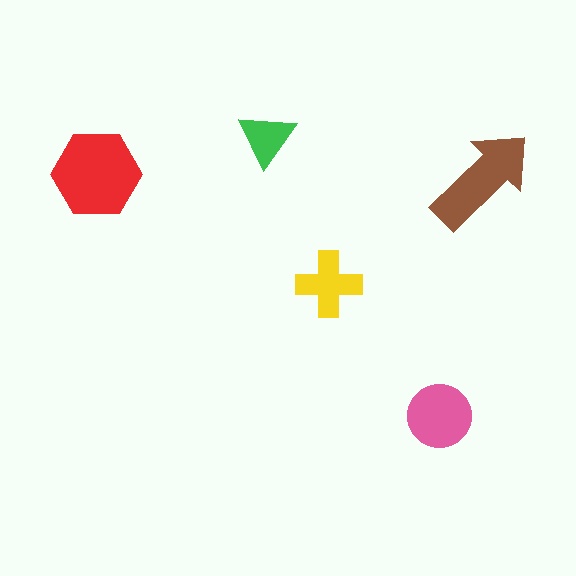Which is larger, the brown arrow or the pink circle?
The brown arrow.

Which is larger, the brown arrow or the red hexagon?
The red hexagon.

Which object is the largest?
The red hexagon.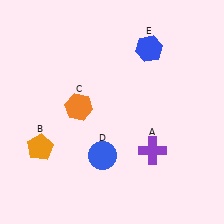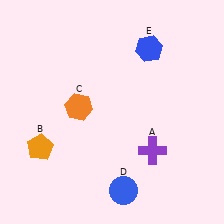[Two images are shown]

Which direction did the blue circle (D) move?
The blue circle (D) moved down.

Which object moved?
The blue circle (D) moved down.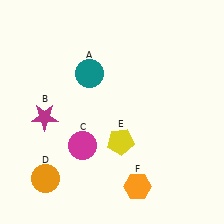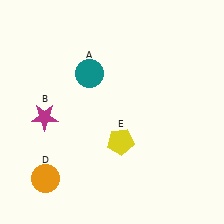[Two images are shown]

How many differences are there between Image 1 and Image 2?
There are 2 differences between the two images.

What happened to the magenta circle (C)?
The magenta circle (C) was removed in Image 2. It was in the bottom-left area of Image 1.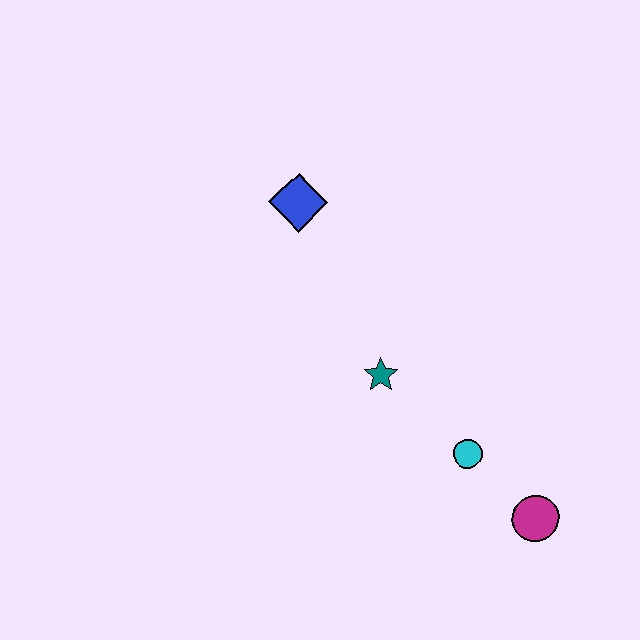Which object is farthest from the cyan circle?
The blue diamond is farthest from the cyan circle.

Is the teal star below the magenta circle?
No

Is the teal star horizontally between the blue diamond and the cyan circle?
Yes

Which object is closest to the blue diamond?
The teal star is closest to the blue diamond.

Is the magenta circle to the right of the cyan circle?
Yes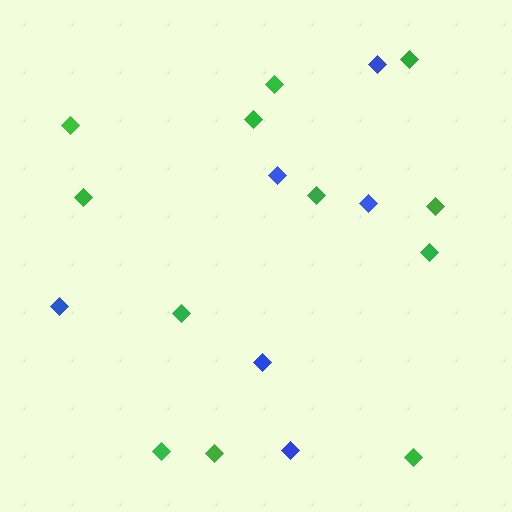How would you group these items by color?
There are 2 groups: one group of blue diamonds (6) and one group of green diamonds (12).